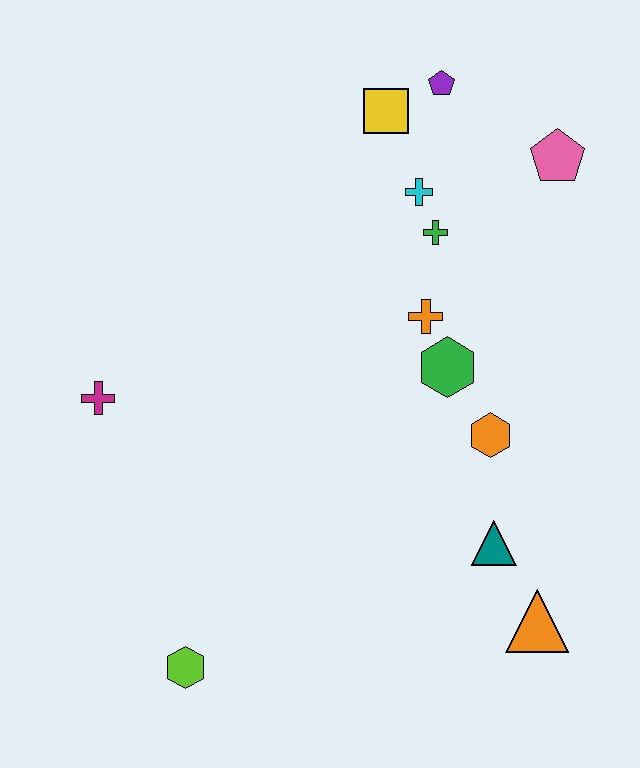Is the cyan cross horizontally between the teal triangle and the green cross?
No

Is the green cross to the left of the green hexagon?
Yes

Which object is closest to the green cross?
The cyan cross is closest to the green cross.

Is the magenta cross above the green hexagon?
No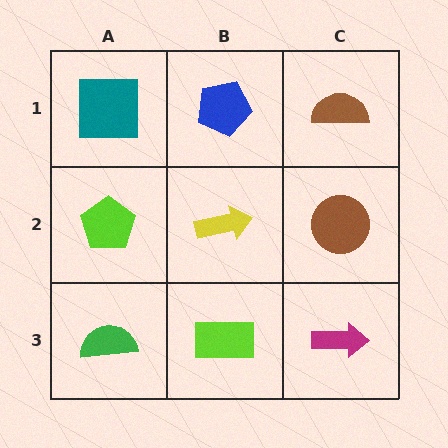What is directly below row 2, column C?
A magenta arrow.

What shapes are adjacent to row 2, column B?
A blue pentagon (row 1, column B), a lime rectangle (row 3, column B), a lime pentagon (row 2, column A), a brown circle (row 2, column C).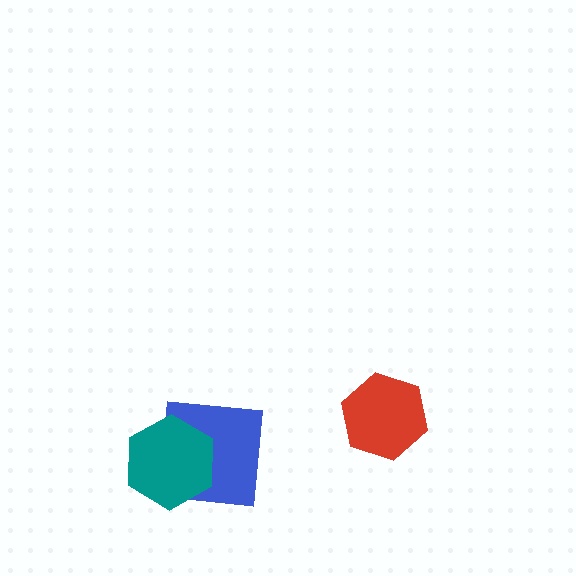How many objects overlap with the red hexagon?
0 objects overlap with the red hexagon.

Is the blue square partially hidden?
Yes, it is partially covered by another shape.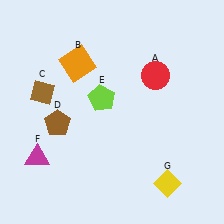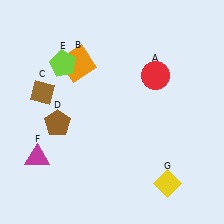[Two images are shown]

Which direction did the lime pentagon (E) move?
The lime pentagon (E) moved left.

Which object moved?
The lime pentagon (E) moved left.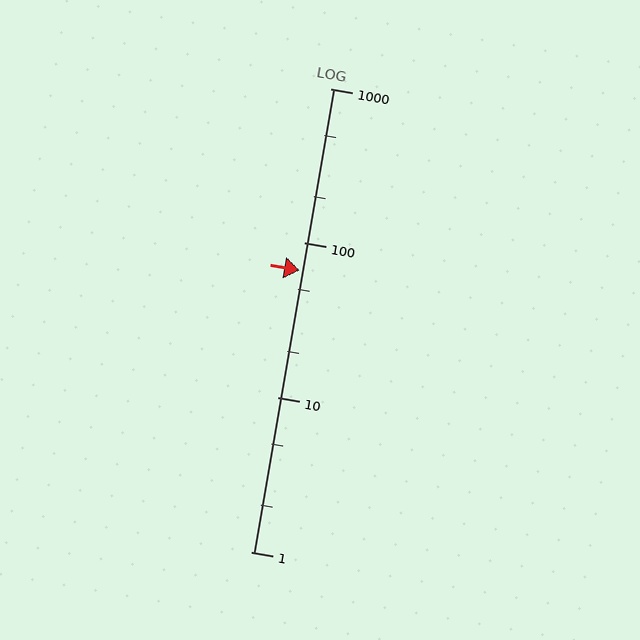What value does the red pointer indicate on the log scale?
The pointer indicates approximately 66.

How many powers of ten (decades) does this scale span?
The scale spans 3 decades, from 1 to 1000.